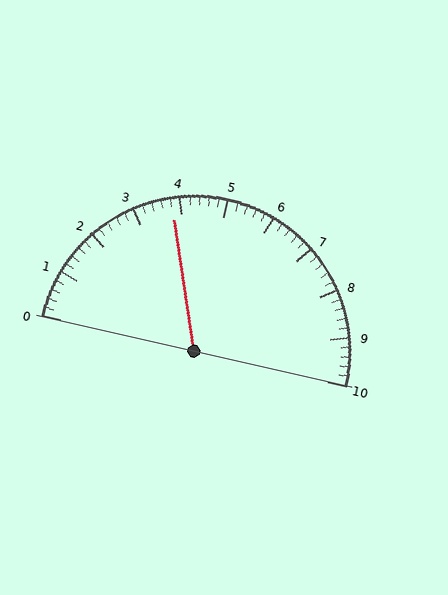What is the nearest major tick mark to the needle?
The nearest major tick mark is 4.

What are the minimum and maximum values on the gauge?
The gauge ranges from 0 to 10.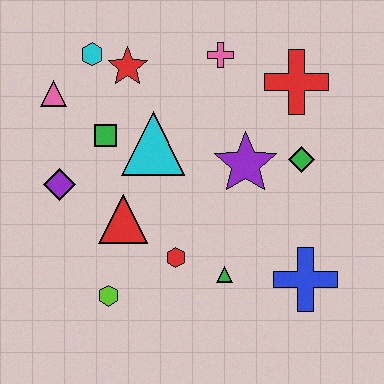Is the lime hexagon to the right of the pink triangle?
Yes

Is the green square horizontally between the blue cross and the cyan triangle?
No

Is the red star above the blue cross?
Yes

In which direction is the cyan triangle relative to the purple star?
The cyan triangle is to the left of the purple star.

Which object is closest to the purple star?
The green diamond is closest to the purple star.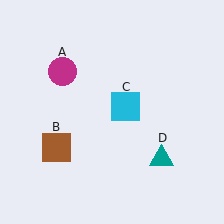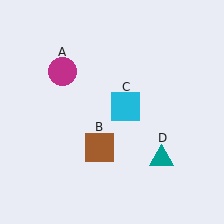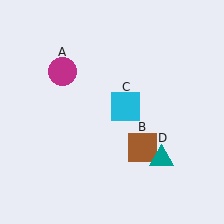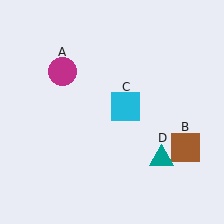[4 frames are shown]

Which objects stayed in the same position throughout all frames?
Magenta circle (object A) and cyan square (object C) and teal triangle (object D) remained stationary.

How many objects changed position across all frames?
1 object changed position: brown square (object B).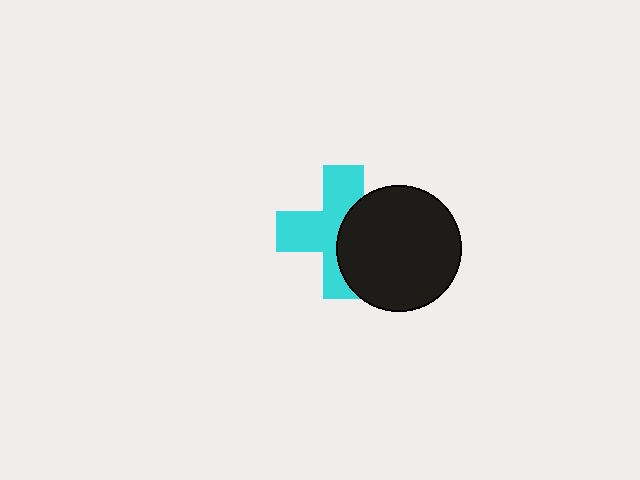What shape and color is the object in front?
The object in front is a black circle.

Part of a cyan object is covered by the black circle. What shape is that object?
It is a cross.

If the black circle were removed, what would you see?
You would see the complete cyan cross.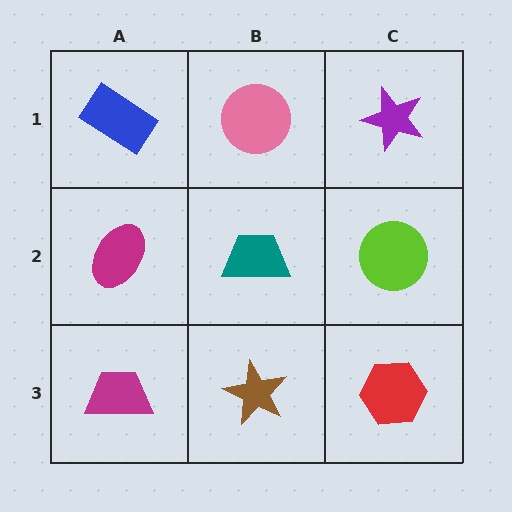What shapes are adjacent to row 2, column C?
A purple star (row 1, column C), a red hexagon (row 3, column C), a teal trapezoid (row 2, column B).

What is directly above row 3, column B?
A teal trapezoid.